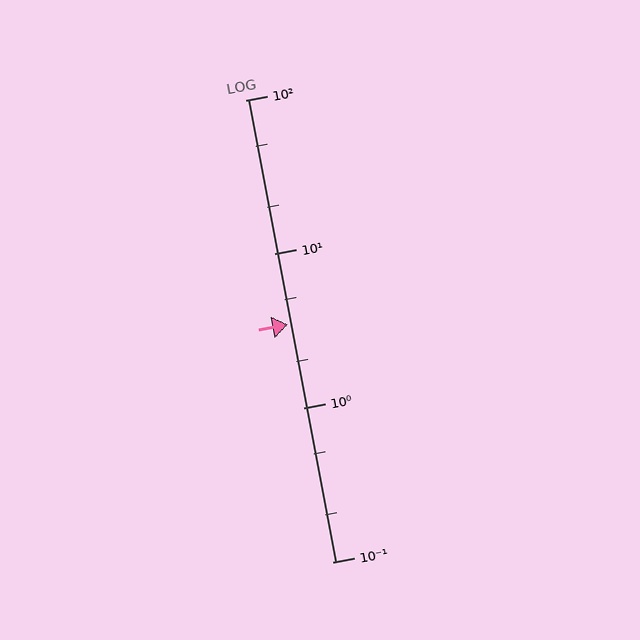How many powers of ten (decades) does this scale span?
The scale spans 3 decades, from 0.1 to 100.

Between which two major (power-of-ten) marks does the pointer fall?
The pointer is between 1 and 10.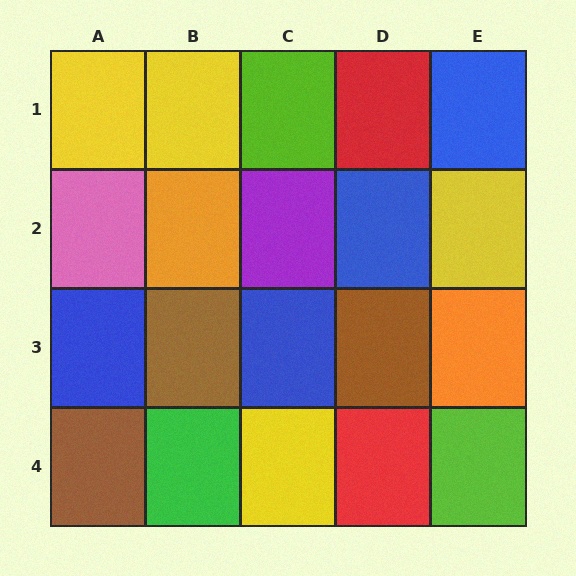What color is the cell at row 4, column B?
Green.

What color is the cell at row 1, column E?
Blue.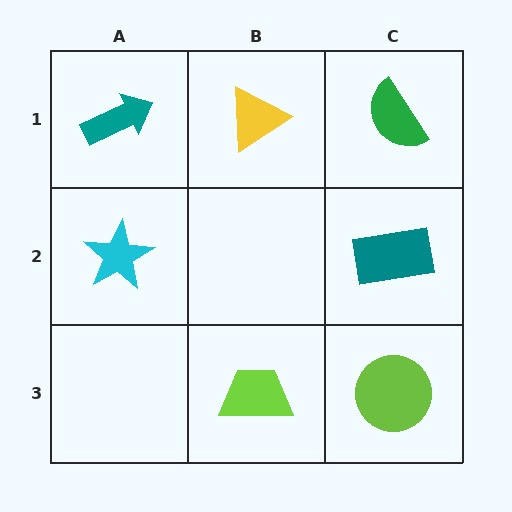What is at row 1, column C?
A green semicircle.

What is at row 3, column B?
A lime trapezoid.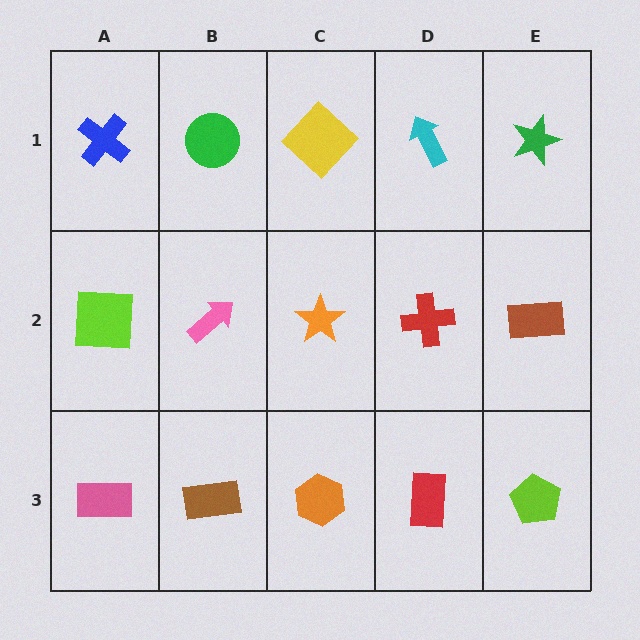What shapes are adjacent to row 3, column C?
An orange star (row 2, column C), a brown rectangle (row 3, column B), a red rectangle (row 3, column D).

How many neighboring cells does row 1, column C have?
3.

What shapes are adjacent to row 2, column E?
A green star (row 1, column E), a lime pentagon (row 3, column E), a red cross (row 2, column D).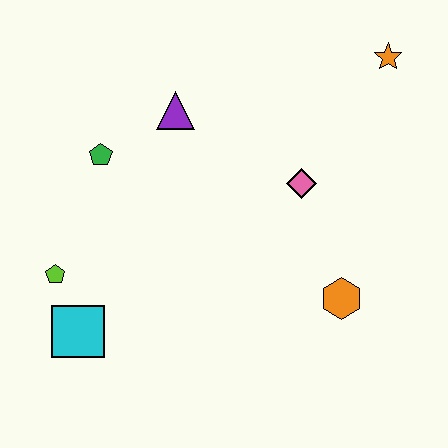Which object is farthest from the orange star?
The cyan square is farthest from the orange star.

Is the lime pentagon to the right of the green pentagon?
No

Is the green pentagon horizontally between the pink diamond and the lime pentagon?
Yes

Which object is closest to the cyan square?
The lime pentagon is closest to the cyan square.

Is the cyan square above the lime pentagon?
No